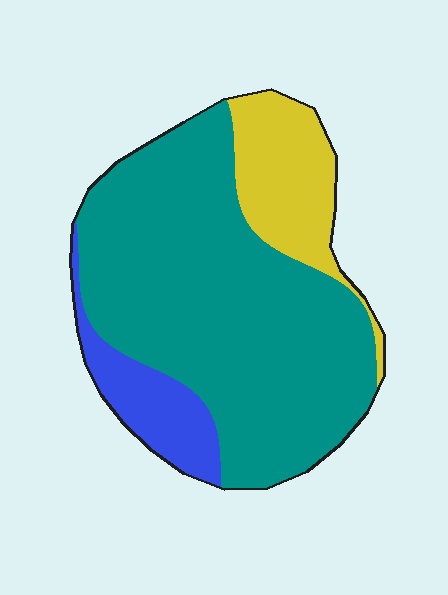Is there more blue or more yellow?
Yellow.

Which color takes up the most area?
Teal, at roughly 70%.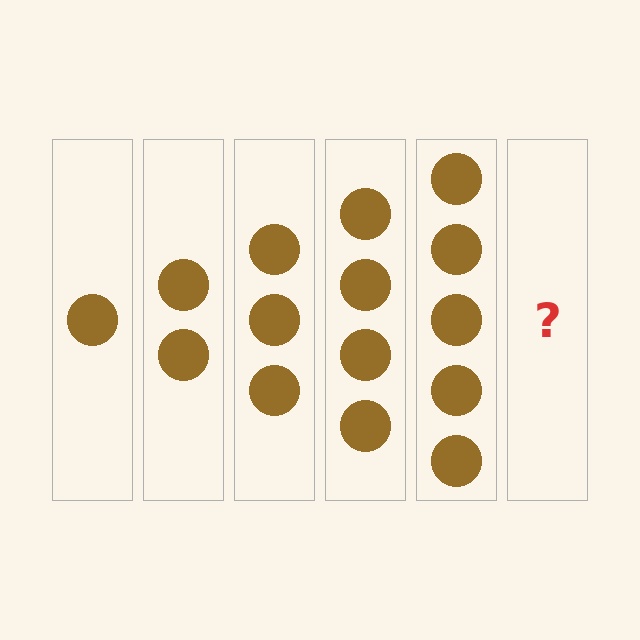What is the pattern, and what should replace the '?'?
The pattern is that each step adds one more circle. The '?' should be 6 circles.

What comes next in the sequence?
The next element should be 6 circles.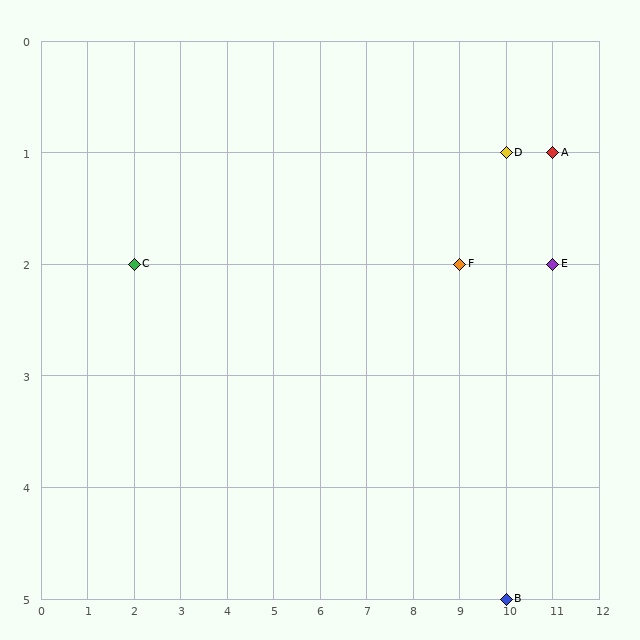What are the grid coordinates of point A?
Point A is at grid coordinates (11, 1).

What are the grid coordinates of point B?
Point B is at grid coordinates (10, 5).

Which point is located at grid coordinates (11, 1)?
Point A is at (11, 1).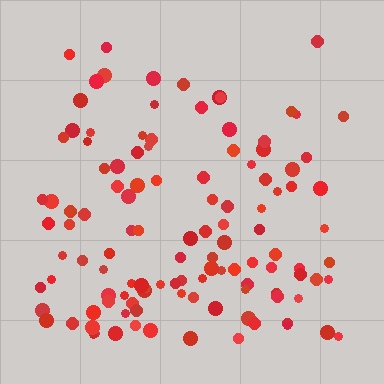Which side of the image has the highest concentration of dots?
The bottom.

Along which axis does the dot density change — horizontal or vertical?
Vertical.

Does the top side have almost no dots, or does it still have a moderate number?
Still a moderate number, just noticeably fewer than the bottom.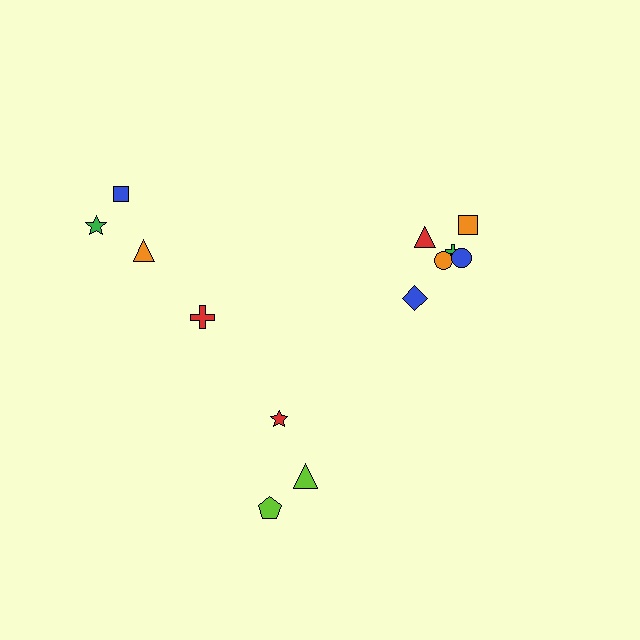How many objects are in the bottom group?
There are 3 objects.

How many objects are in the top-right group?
There are 6 objects.